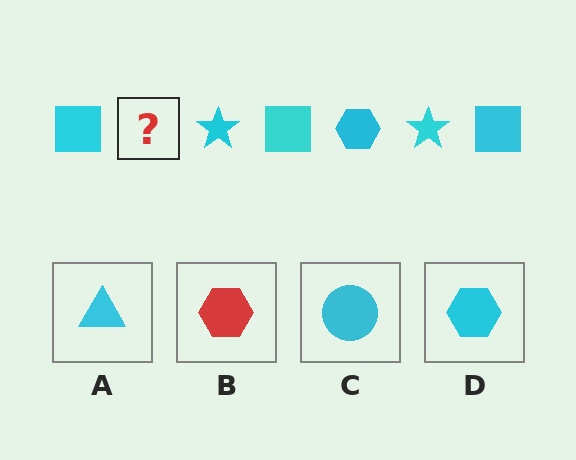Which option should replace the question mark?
Option D.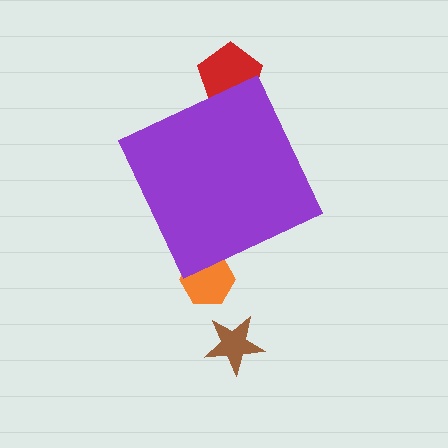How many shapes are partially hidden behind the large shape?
2 shapes are partially hidden.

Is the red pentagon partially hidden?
Yes, the red pentagon is partially hidden behind the purple diamond.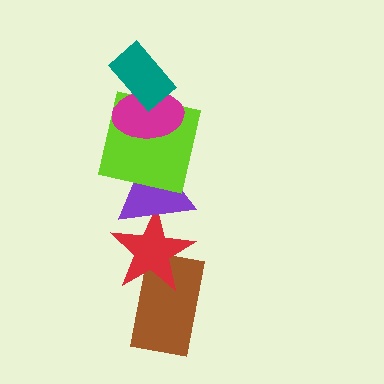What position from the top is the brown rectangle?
The brown rectangle is 6th from the top.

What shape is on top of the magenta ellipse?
The teal rectangle is on top of the magenta ellipse.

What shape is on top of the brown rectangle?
The red star is on top of the brown rectangle.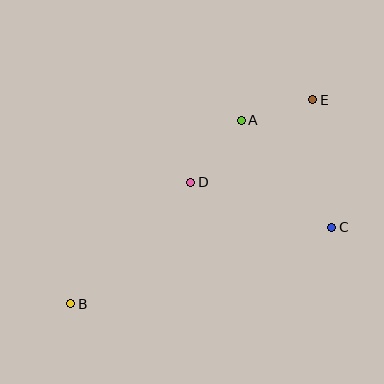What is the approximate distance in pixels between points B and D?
The distance between B and D is approximately 170 pixels.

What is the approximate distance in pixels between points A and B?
The distance between A and B is approximately 250 pixels.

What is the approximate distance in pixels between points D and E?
The distance between D and E is approximately 148 pixels.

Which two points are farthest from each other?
Points B and E are farthest from each other.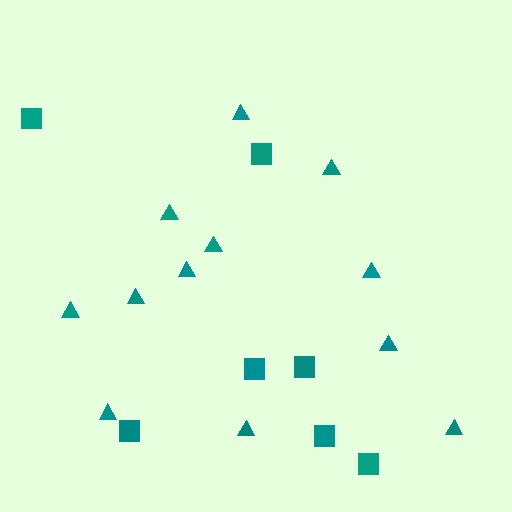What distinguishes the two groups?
There are 2 groups: one group of triangles (12) and one group of squares (7).